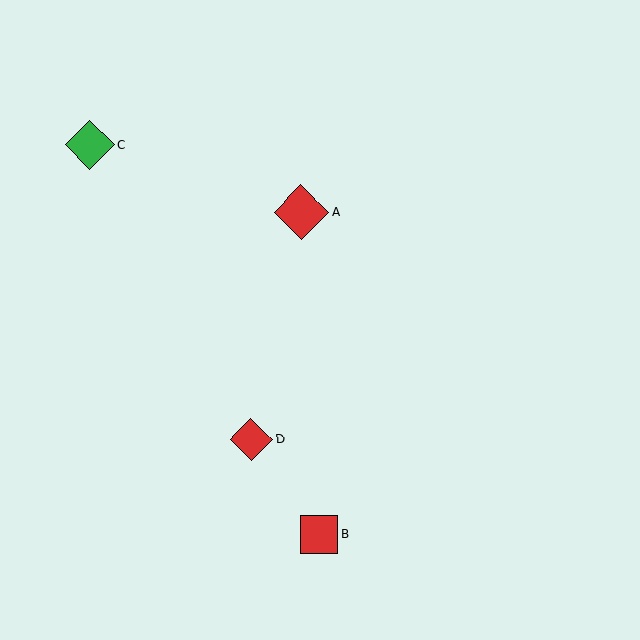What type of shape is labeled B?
Shape B is a red square.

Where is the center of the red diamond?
The center of the red diamond is at (251, 440).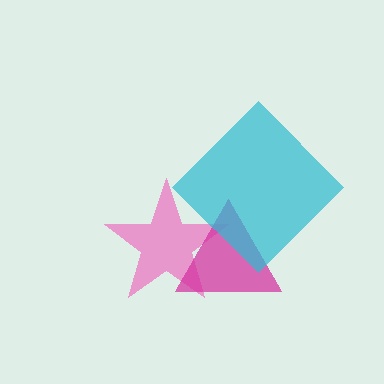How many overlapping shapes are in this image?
There are 3 overlapping shapes in the image.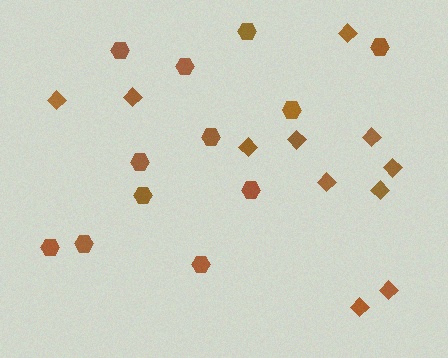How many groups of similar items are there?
There are 2 groups: one group of diamonds (11) and one group of hexagons (12).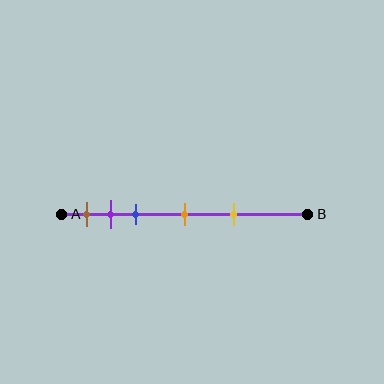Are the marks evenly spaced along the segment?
No, the marks are not evenly spaced.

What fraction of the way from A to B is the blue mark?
The blue mark is approximately 30% (0.3) of the way from A to B.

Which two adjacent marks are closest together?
The purple and blue marks are the closest adjacent pair.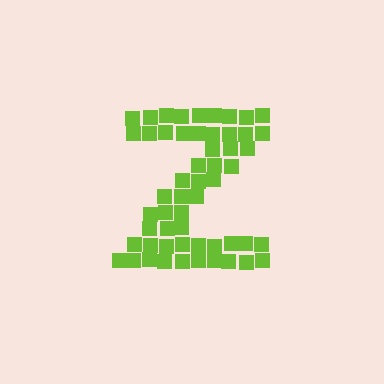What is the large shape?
The large shape is the letter Z.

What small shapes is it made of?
It is made of small squares.